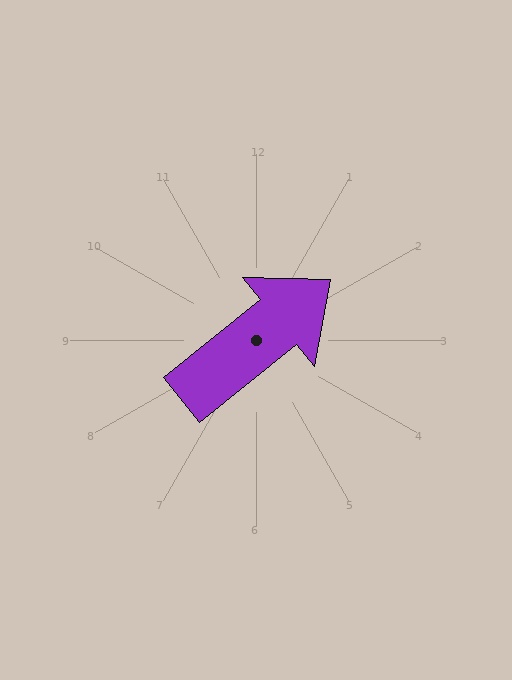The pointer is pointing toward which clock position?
Roughly 2 o'clock.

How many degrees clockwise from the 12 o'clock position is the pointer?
Approximately 51 degrees.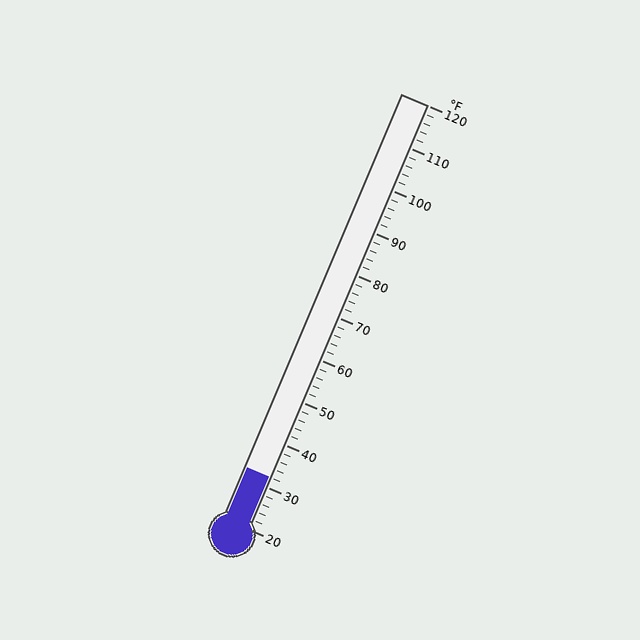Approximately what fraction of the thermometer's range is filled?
The thermometer is filled to approximately 10% of its range.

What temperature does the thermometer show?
The thermometer shows approximately 32°F.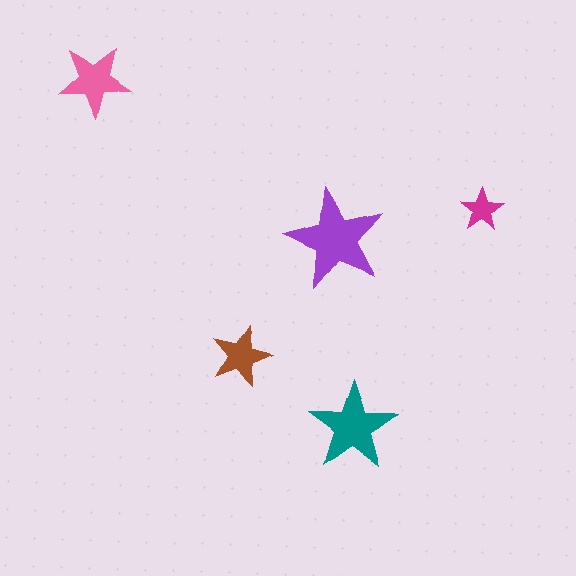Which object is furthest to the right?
The magenta star is rightmost.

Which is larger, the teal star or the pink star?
The teal one.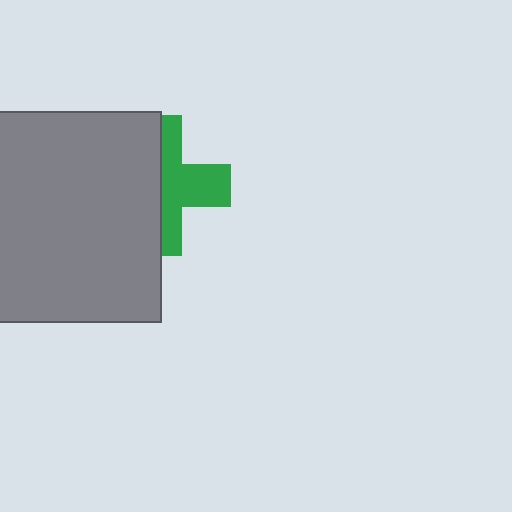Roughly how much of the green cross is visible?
About half of it is visible (roughly 49%).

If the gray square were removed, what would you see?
You would see the complete green cross.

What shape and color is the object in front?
The object in front is a gray square.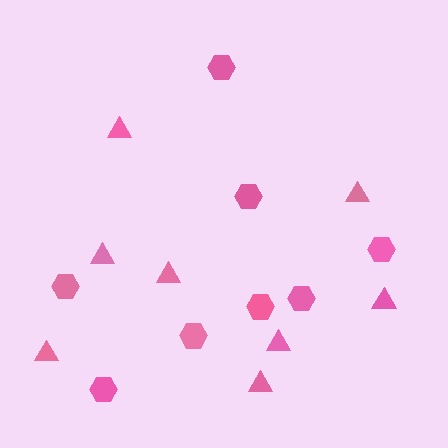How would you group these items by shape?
There are 2 groups: one group of triangles (8) and one group of hexagons (8).